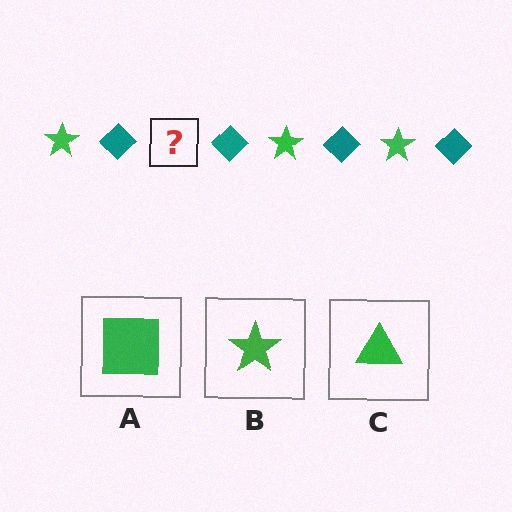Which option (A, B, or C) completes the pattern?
B.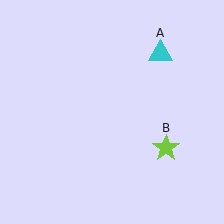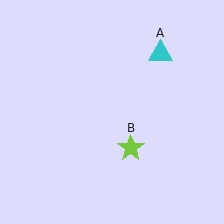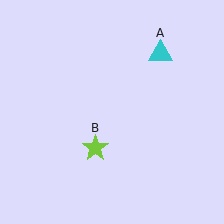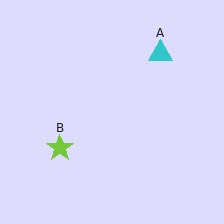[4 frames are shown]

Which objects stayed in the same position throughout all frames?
Cyan triangle (object A) remained stationary.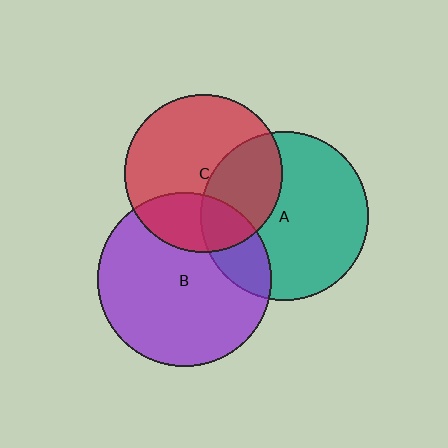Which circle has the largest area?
Circle B (purple).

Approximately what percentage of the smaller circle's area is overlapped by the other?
Approximately 25%.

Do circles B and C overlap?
Yes.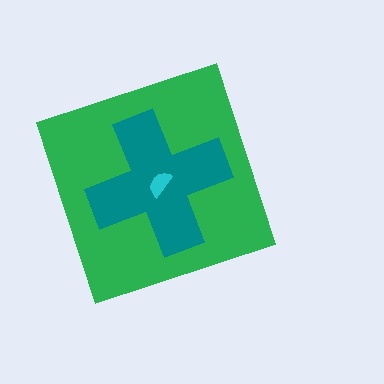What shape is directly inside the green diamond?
The teal cross.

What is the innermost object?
The cyan semicircle.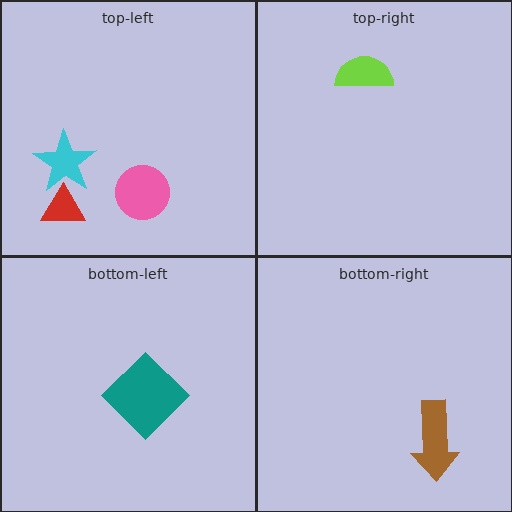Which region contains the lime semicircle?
The top-right region.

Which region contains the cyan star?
The top-left region.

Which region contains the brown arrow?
The bottom-right region.